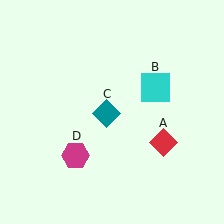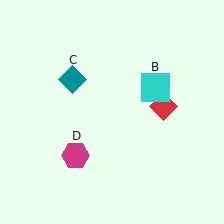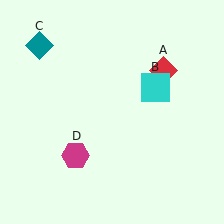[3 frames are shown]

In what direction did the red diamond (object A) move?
The red diamond (object A) moved up.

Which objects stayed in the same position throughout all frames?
Cyan square (object B) and magenta hexagon (object D) remained stationary.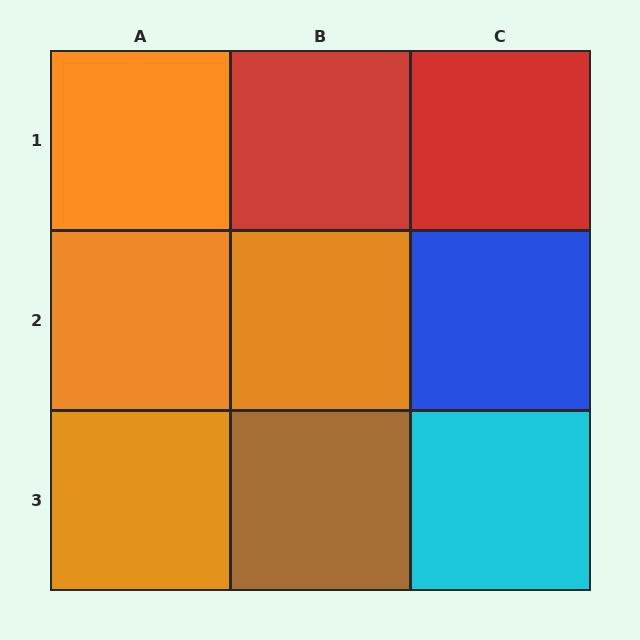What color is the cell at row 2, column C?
Blue.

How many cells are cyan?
1 cell is cyan.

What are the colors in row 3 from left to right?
Orange, brown, cyan.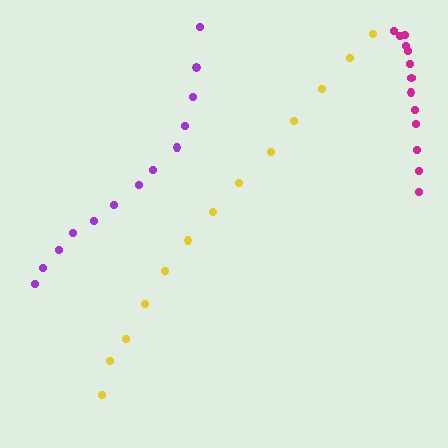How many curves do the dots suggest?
There are 3 distinct paths.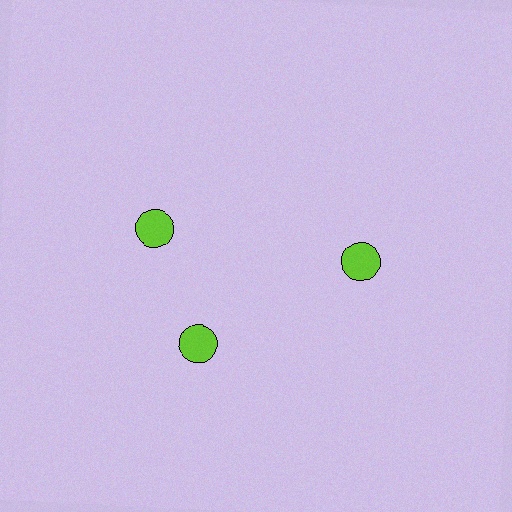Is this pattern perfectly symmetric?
No. The 3 lime circles are arranged in a ring, but one element near the 11 o'clock position is rotated out of alignment along the ring, breaking the 3-fold rotational symmetry.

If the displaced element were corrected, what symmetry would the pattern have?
It would have 3-fold rotational symmetry — the pattern would map onto itself every 120 degrees.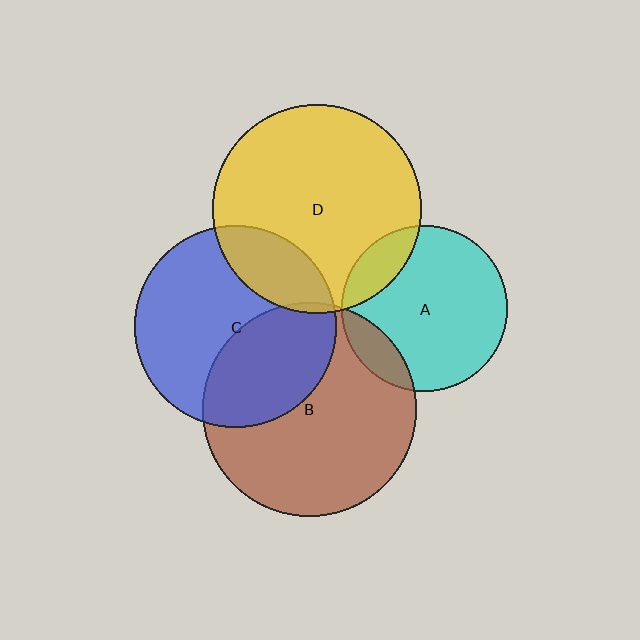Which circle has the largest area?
Circle B (brown).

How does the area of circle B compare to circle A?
Approximately 1.7 times.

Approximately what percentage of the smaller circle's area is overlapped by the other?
Approximately 20%.